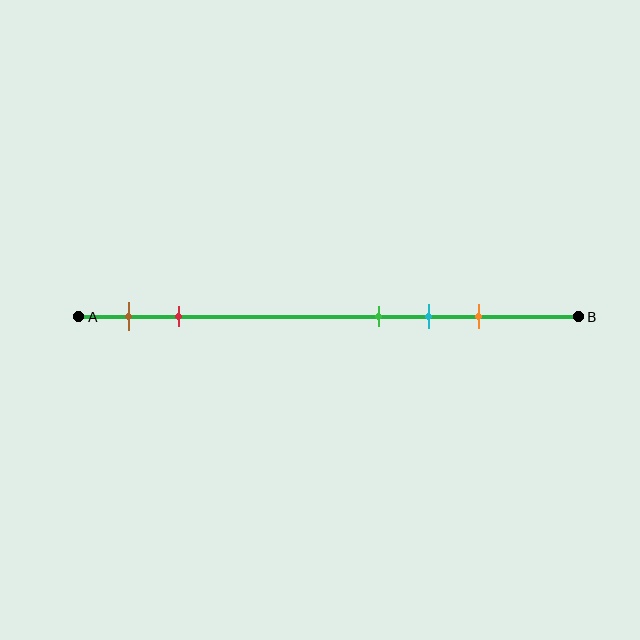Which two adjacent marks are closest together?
The green and cyan marks are the closest adjacent pair.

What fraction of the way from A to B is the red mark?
The red mark is approximately 20% (0.2) of the way from A to B.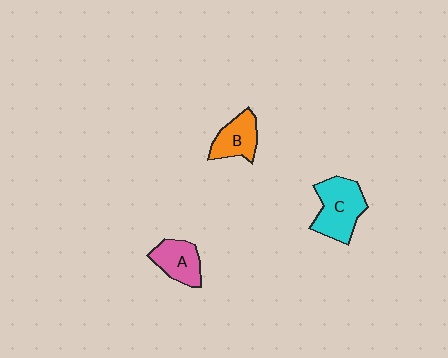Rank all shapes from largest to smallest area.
From largest to smallest: C (cyan), A (pink), B (orange).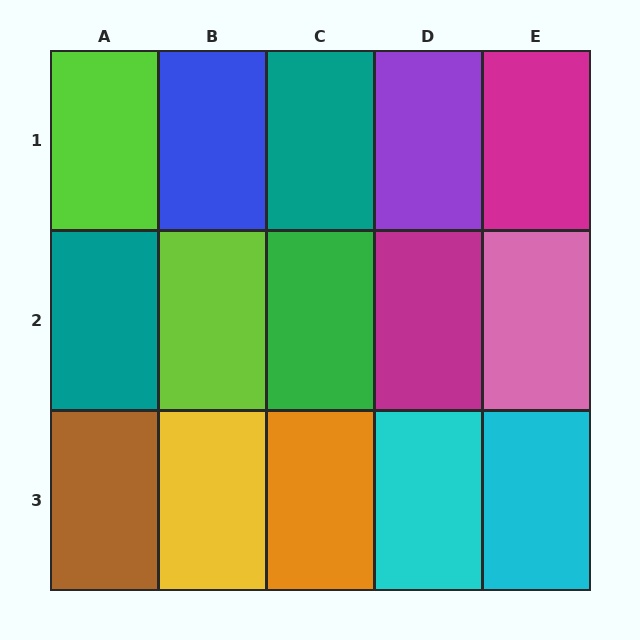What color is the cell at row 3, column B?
Yellow.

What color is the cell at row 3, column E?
Cyan.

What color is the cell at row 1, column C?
Teal.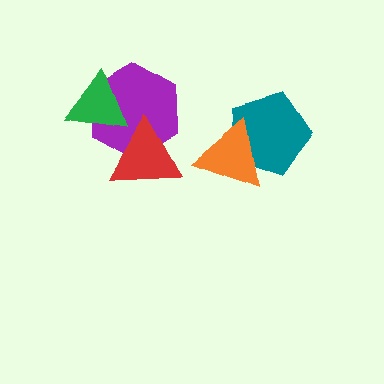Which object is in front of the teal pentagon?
The orange triangle is in front of the teal pentagon.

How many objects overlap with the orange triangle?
1 object overlaps with the orange triangle.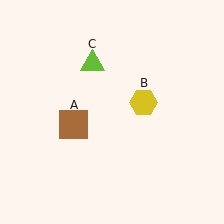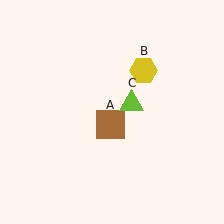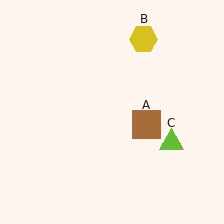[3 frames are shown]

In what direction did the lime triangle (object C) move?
The lime triangle (object C) moved down and to the right.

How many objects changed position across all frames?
3 objects changed position: brown square (object A), yellow hexagon (object B), lime triangle (object C).